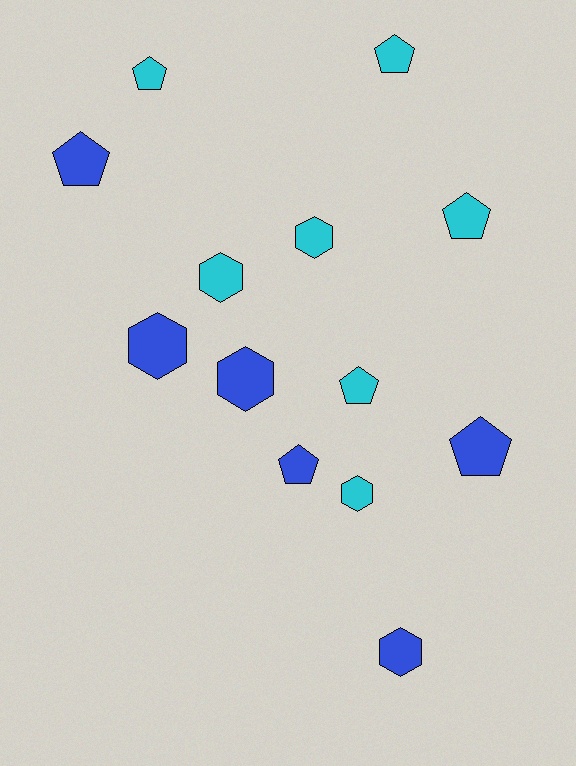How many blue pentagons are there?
There are 3 blue pentagons.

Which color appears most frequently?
Cyan, with 7 objects.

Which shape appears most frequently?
Pentagon, with 7 objects.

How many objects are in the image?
There are 13 objects.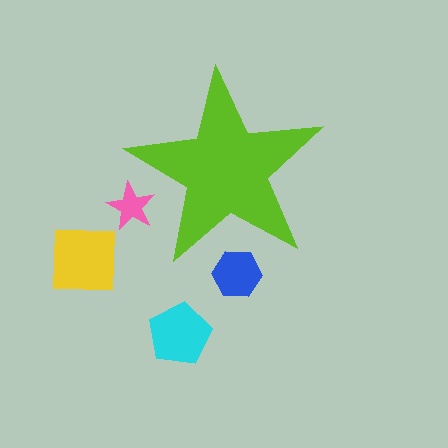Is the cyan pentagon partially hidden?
No, the cyan pentagon is fully visible.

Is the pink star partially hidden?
Yes, the pink star is partially hidden behind the lime star.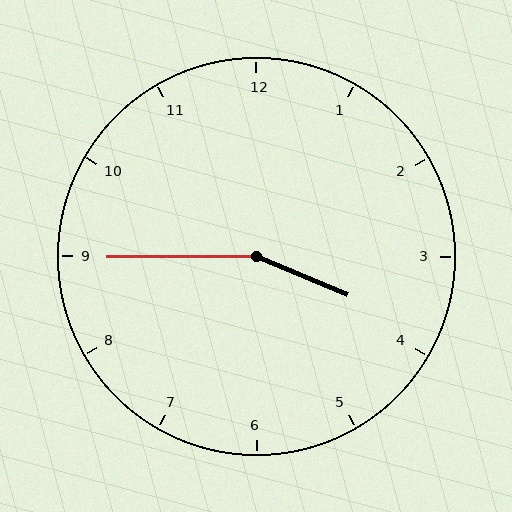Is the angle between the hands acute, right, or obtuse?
It is obtuse.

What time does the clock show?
3:45.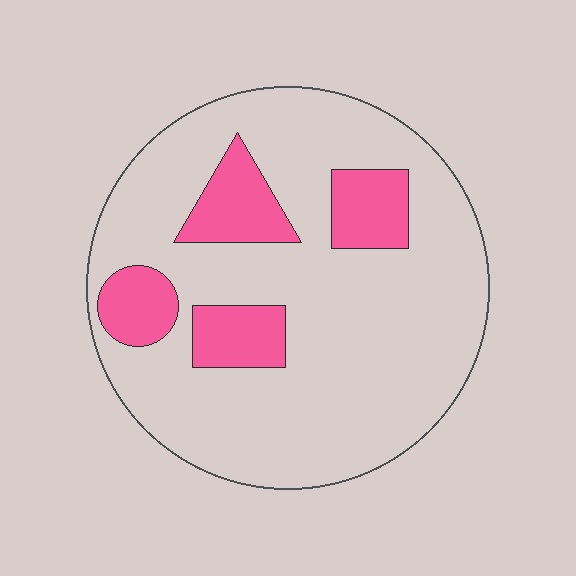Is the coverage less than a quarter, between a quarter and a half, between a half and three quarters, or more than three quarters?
Less than a quarter.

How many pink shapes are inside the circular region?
4.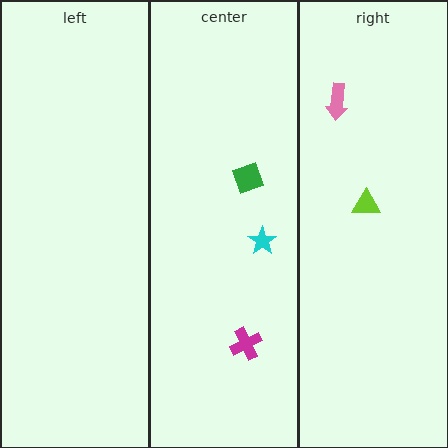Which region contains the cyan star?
The center region.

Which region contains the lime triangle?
The right region.